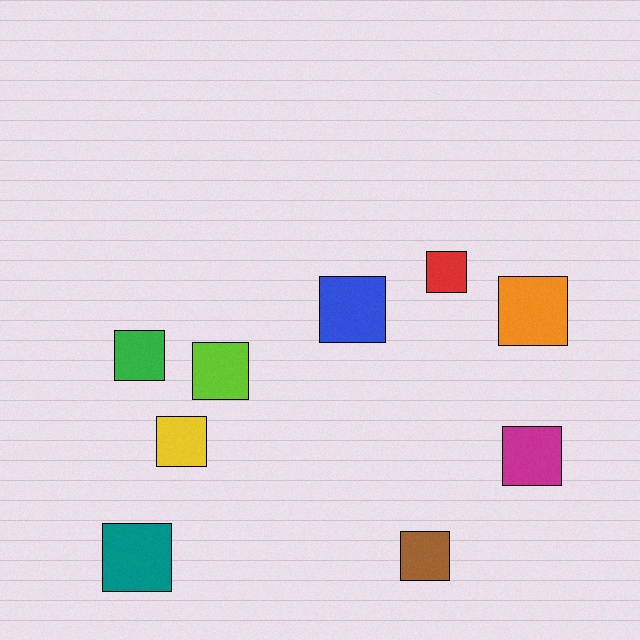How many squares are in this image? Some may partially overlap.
There are 9 squares.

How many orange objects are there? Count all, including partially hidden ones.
There is 1 orange object.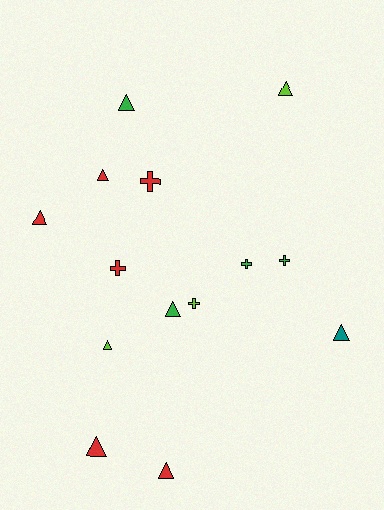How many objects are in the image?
There are 14 objects.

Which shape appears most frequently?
Triangle, with 9 objects.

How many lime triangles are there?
There are 2 lime triangles.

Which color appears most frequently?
Red, with 6 objects.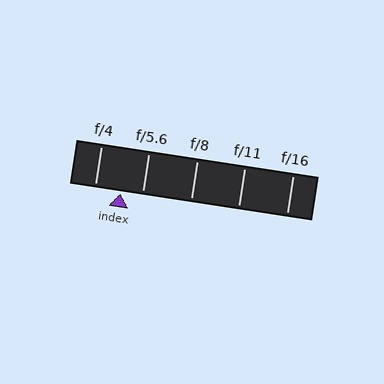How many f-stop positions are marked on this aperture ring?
There are 5 f-stop positions marked.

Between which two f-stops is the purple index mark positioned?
The index mark is between f/4 and f/5.6.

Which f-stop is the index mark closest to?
The index mark is closest to f/5.6.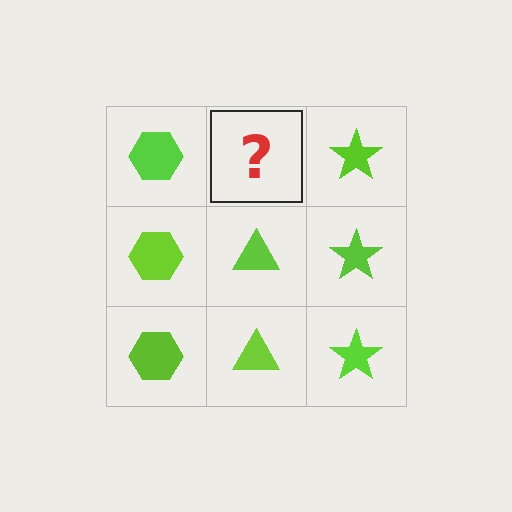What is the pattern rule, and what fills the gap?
The rule is that each column has a consistent shape. The gap should be filled with a lime triangle.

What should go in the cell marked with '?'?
The missing cell should contain a lime triangle.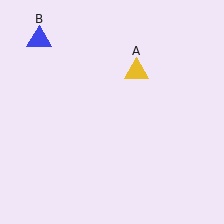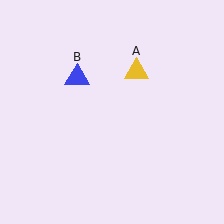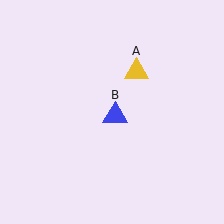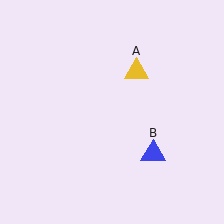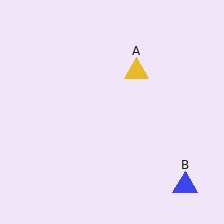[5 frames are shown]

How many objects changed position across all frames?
1 object changed position: blue triangle (object B).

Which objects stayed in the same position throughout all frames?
Yellow triangle (object A) remained stationary.